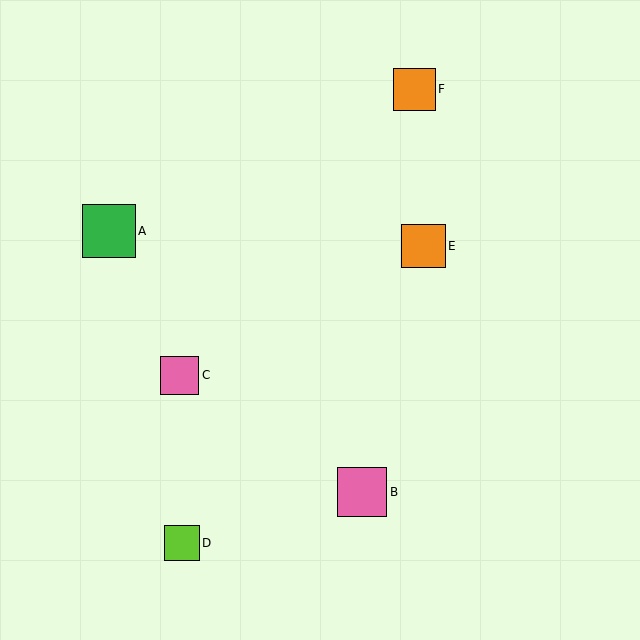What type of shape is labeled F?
Shape F is an orange square.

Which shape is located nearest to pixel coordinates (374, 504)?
The pink square (labeled B) at (362, 492) is nearest to that location.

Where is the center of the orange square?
The center of the orange square is at (423, 246).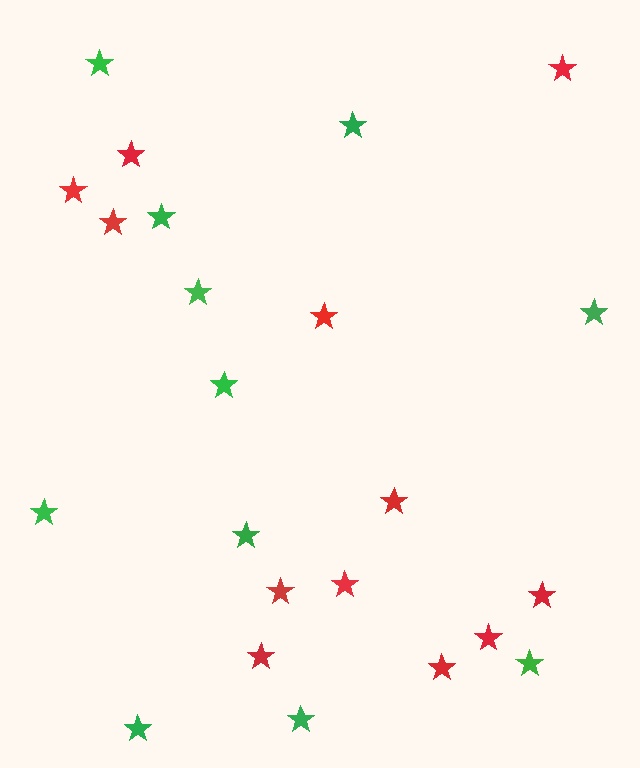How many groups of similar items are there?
There are 2 groups: one group of red stars (12) and one group of green stars (11).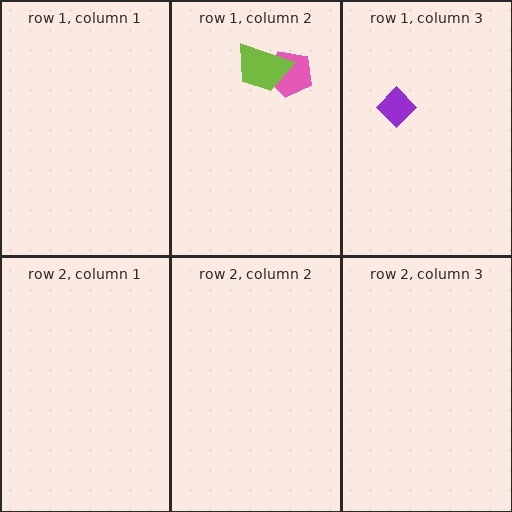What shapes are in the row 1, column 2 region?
The pink pentagon, the lime trapezoid.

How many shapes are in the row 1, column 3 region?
1.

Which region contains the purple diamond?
The row 1, column 3 region.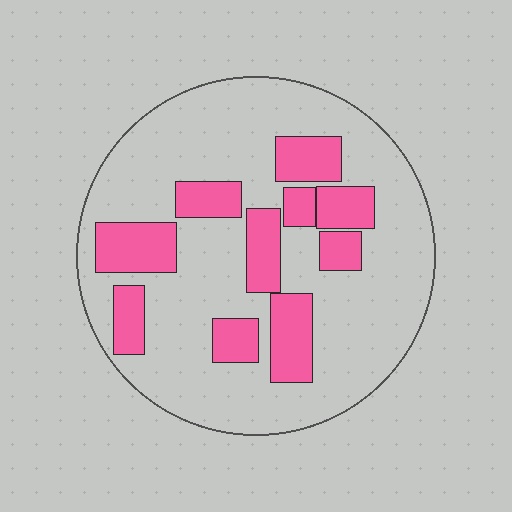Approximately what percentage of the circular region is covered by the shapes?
Approximately 25%.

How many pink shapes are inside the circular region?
10.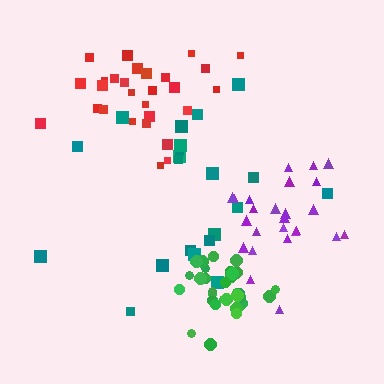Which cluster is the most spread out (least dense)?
Teal.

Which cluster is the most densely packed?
Green.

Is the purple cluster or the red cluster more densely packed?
Purple.